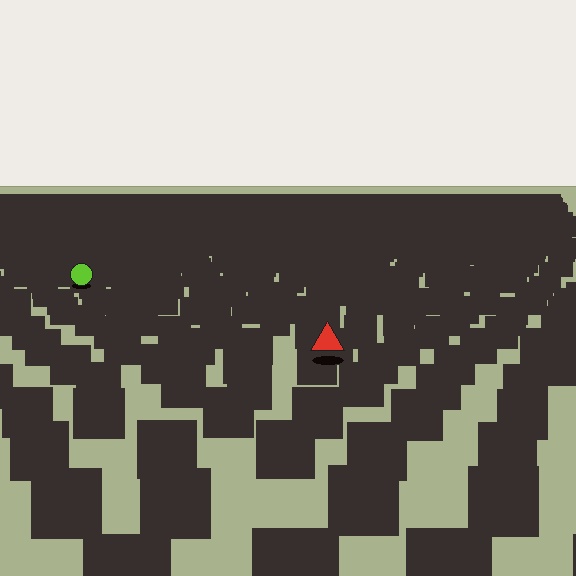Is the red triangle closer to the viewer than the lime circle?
Yes. The red triangle is closer — you can tell from the texture gradient: the ground texture is coarser near it.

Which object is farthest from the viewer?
The lime circle is farthest from the viewer. It appears smaller and the ground texture around it is denser.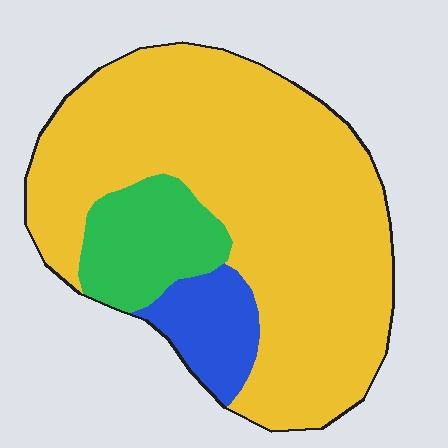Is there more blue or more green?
Green.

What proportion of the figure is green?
Green covers around 15% of the figure.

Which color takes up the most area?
Yellow, at roughly 75%.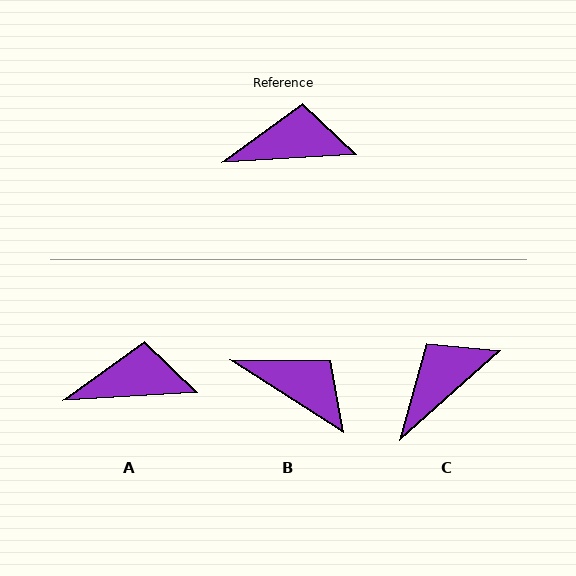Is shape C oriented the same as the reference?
No, it is off by about 38 degrees.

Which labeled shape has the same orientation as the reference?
A.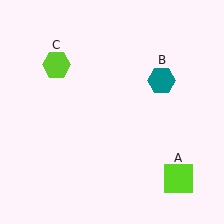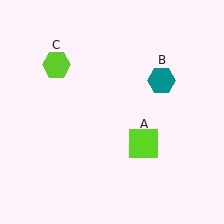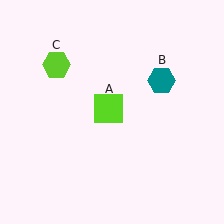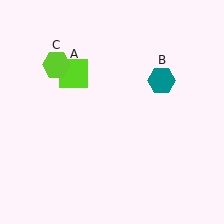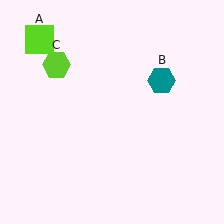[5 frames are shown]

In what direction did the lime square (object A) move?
The lime square (object A) moved up and to the left.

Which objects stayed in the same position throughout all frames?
Teal hexagon (object B) and lime hexagon (object C) remained stationary.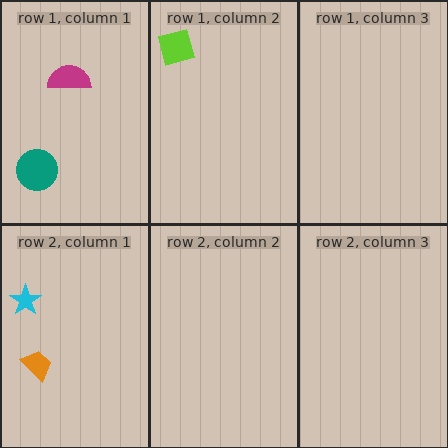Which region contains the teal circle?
The row 1, column 1 region.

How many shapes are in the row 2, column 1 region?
2.